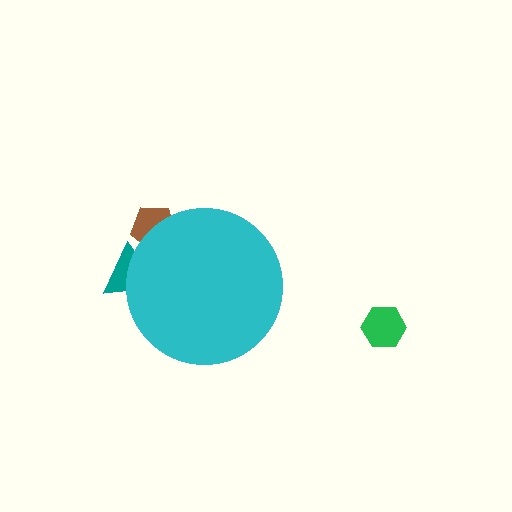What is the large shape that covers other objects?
A cyan circle.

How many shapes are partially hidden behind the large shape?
2 shapes are partially hidden.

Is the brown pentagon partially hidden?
Yes, the brown pentagon is partially hidden behind the cyan circle.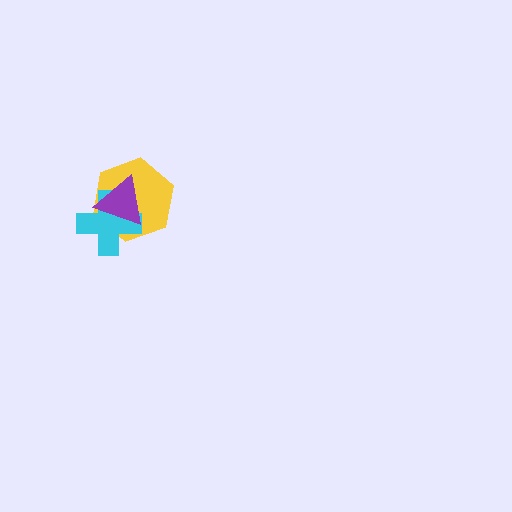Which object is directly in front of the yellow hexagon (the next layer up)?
The cyan cross is directly in front of the yellow hexagon.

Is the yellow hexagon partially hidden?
Yes, it is partially covered by another shape.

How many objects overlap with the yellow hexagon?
2 objects overlap with the yellow hexagon.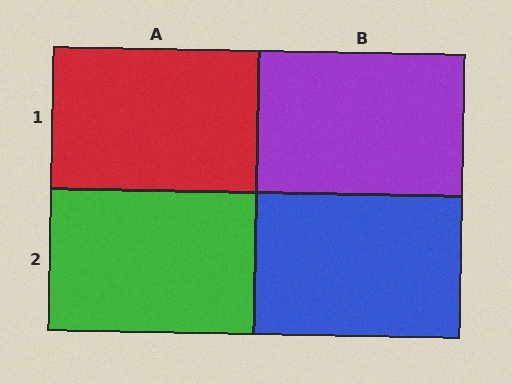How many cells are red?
1 cell is red.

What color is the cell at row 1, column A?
Red.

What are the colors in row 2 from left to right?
Green, blue.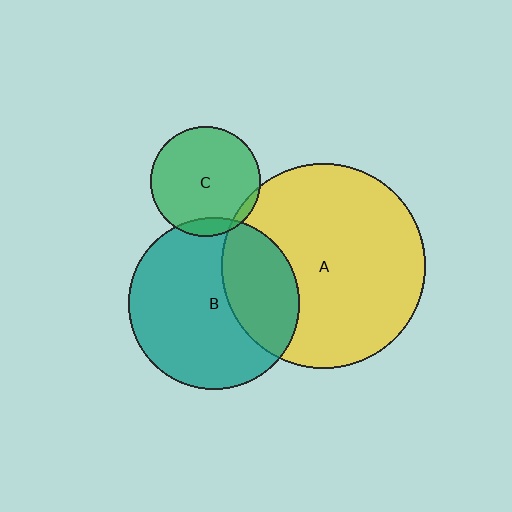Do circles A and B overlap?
Yes.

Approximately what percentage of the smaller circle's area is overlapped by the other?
Approximately 30%.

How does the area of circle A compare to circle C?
Approximately 3.4 times.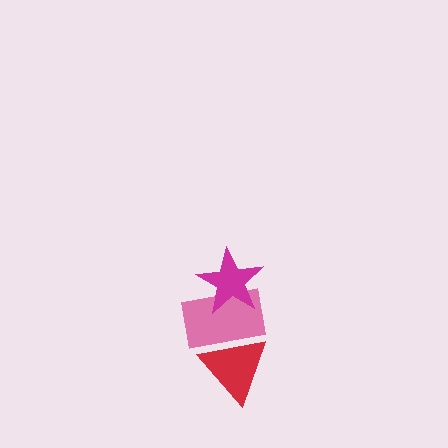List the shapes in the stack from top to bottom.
From top to bottom: the magenta star, the pink rectangle, the red triangle.